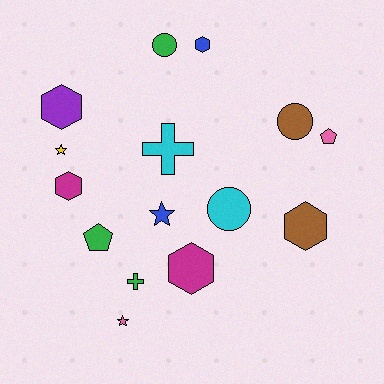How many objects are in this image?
There are 15 objects.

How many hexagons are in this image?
There are 5 hexagons.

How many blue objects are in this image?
There are 2 blue objects.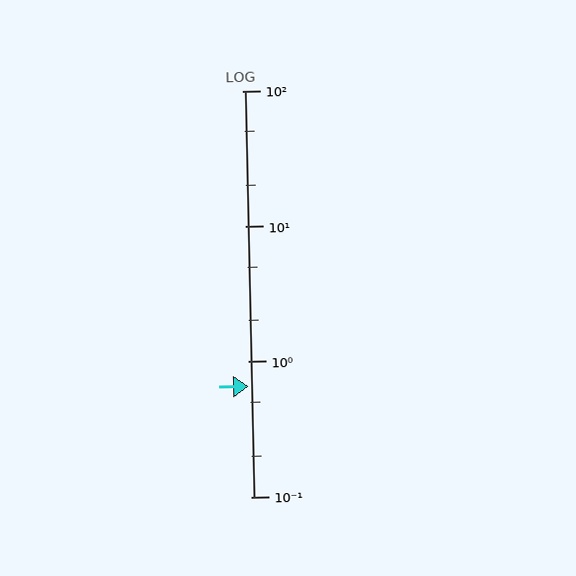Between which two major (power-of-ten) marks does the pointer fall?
The pointer is between 0.1 and 1.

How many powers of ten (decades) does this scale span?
The scale spans 3 decades, from 0.1 to 100.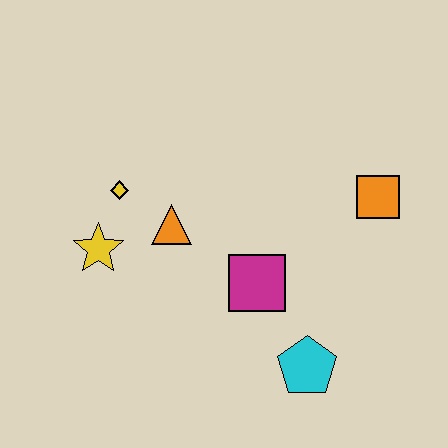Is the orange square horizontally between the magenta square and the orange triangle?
No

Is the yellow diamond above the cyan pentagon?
Yes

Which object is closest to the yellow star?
The yellow diamond is closest to the yellow star.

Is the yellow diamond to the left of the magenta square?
Yes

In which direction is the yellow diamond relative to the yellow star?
The yellow diamond is above the yellow star.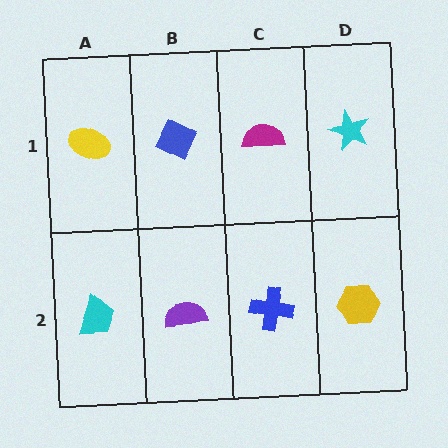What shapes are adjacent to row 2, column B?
A blue diamond (row 1, column B), a cyan trapezoid (row 2, column A), a blue cross (row 2, column C).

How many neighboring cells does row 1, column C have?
3.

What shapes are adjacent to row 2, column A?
A yellow ellipse (row 1, column A), a purple semicircle (row 2, column B).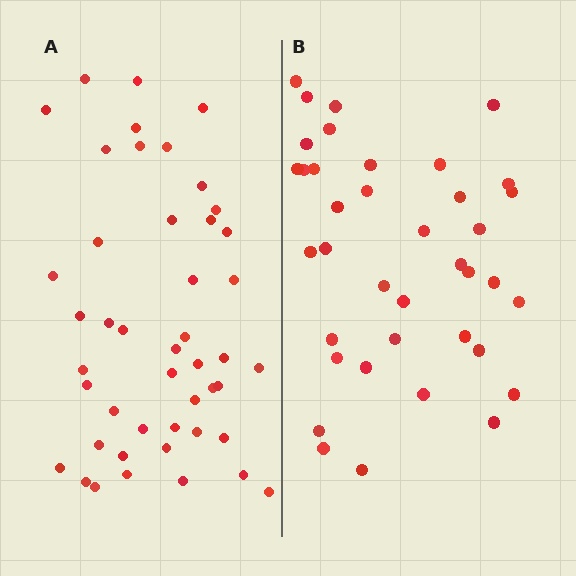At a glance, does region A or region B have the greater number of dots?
Region A (the left region) has more dots.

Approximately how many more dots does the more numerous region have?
Region A has roughly 8 or so more dots than region B.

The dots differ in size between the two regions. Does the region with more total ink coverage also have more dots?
No. Region B has more total ink coverage because its dots are larger, but region A actually contains more individual dots. Total area can be misleading — the number of items is what matters here.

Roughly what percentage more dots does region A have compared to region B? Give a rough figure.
About 20% more.